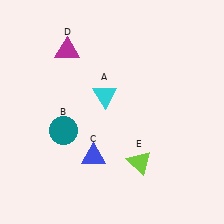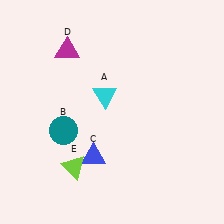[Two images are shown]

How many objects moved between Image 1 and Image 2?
1 object moved between the two images.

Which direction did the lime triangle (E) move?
The lime triangle (E) moved left.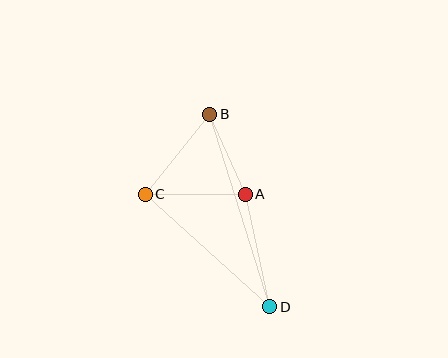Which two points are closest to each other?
Points A and B are closest to each other.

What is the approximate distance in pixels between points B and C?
The distance between B and C is approximately 103 pixels.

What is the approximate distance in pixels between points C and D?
The distance between C and D is approximately 168 pixels.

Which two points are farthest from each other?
Points B and D are farthest from each other.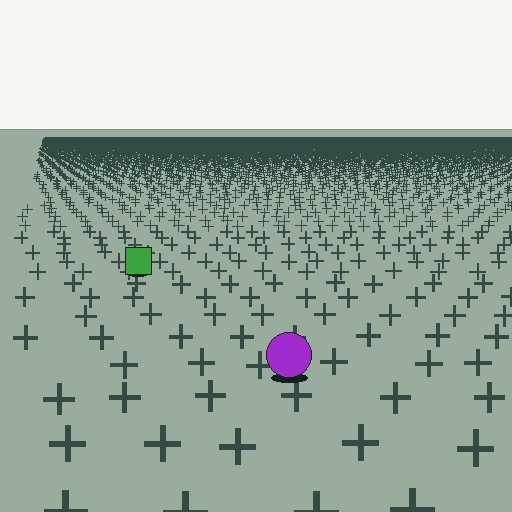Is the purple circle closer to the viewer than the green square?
Yes. The purple circle is closer — you can tell from the texture gradient: the ground texture is coarser near it.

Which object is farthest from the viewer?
The green square is farthest from the viewer. It appears smaller and the ground texture around it is denser.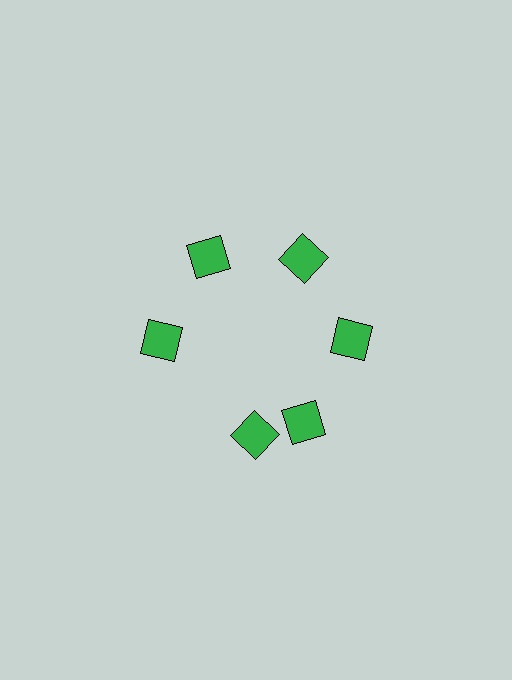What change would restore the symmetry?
The symmetry would be restored by rotating it back into even spacing with its neighbors so that all 6 squares sit at equal angles and equal distance from the center.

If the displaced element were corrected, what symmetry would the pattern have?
It would have 6-fold rotational symmetry — the pattern would map onto itself every 60 degrees.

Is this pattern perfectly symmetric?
No. The 6 green squares are arranged in a ring, but one element near the 7 o'clock position is rotated out of alignment along the ring, breaking the 6-fold rotational symmetry.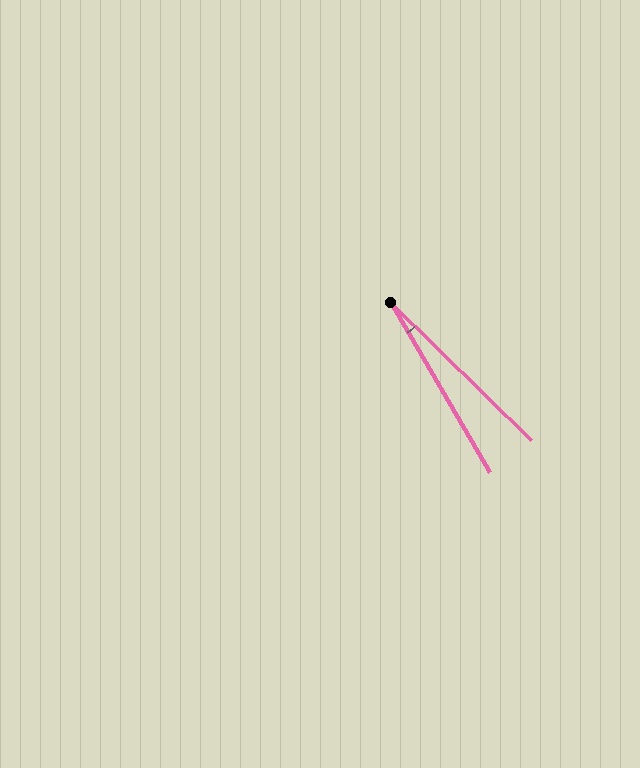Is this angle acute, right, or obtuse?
It is acute.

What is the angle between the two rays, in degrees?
Approximately 15 degrees.